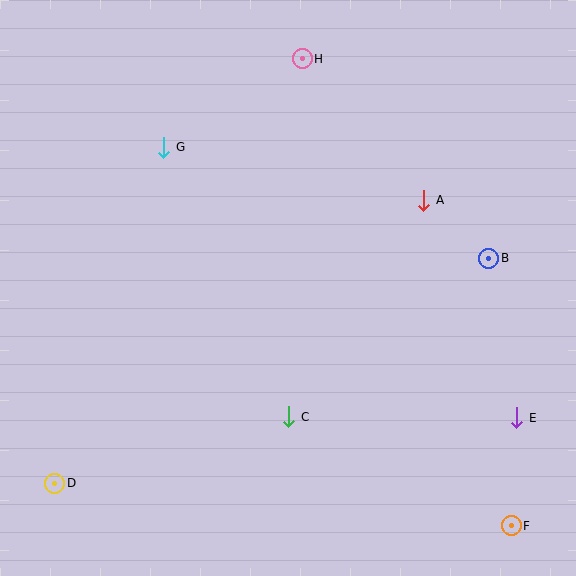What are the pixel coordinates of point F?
Point F is at (511, 526).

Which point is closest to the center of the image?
Point C at (289, 417) is closest to the center.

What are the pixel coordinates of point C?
Point C is at (289, 417).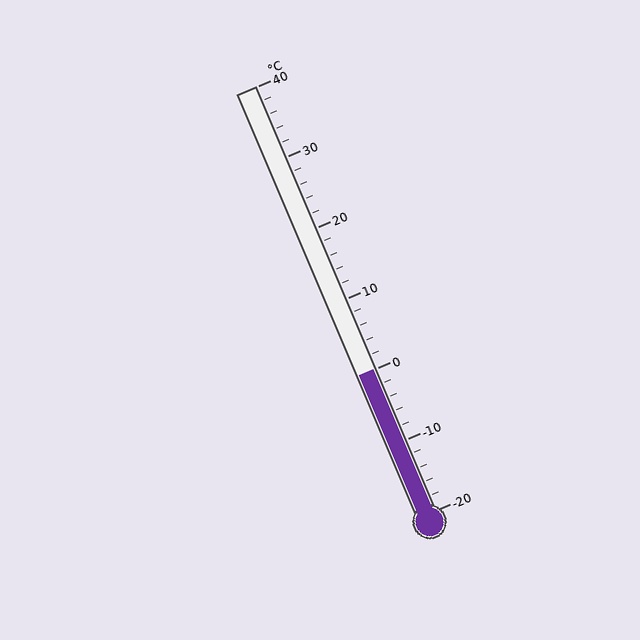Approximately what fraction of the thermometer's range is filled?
The thermometer is filled to approximately 35% of its range.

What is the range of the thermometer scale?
The thermometer scale ranges from -20°C to 40°C.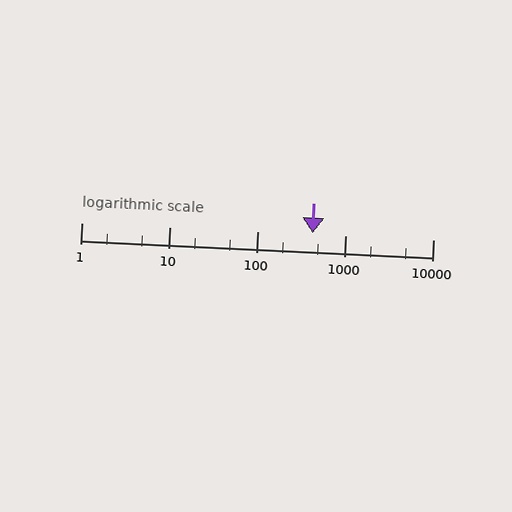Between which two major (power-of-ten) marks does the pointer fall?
The pointer is between 100 and 1000.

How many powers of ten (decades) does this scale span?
The scale spans 4 decades, from 1 to 10000.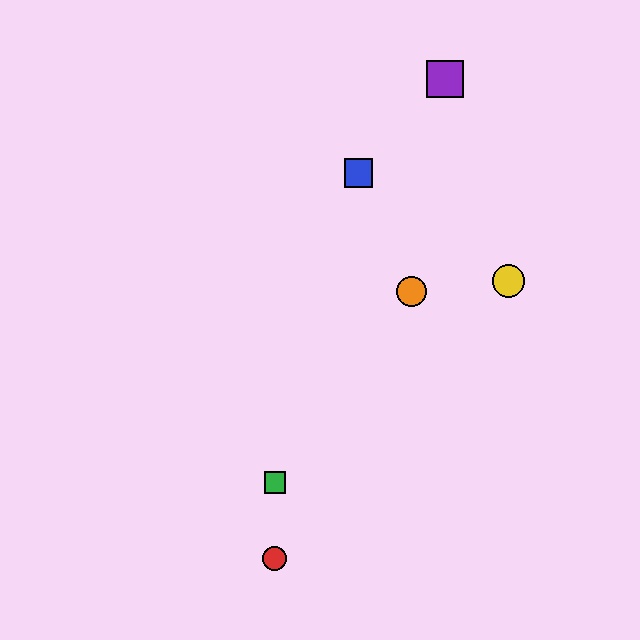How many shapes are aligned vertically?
2 shapes (the red circle, the green square) are aligned vertically.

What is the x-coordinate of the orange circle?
The orange circle is at x≈411.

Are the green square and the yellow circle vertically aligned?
No, the green square is at x≈275 and the yellow circle is at x≈509.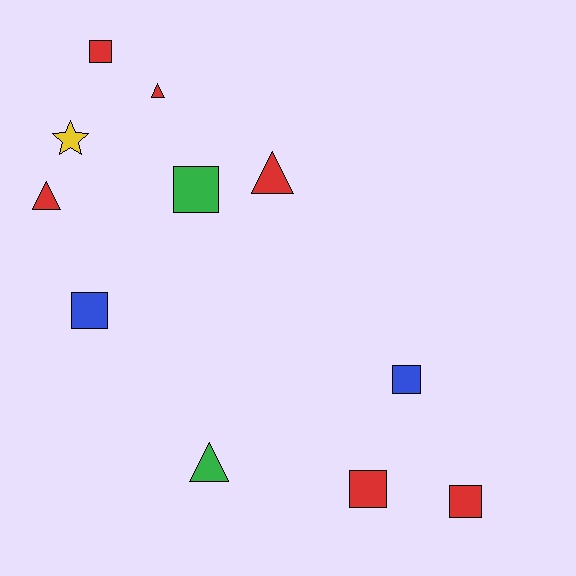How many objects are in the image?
There are 11 objects.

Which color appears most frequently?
Red, with 6 objects.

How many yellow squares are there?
There are no yellow squares.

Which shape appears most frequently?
Square, with 6 objects.